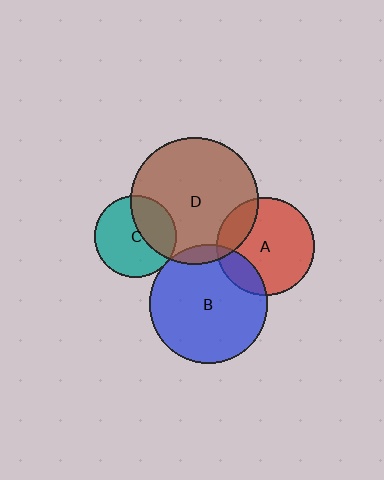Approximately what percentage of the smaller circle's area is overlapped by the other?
Approximately 10%.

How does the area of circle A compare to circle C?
Approximately 1.4 times.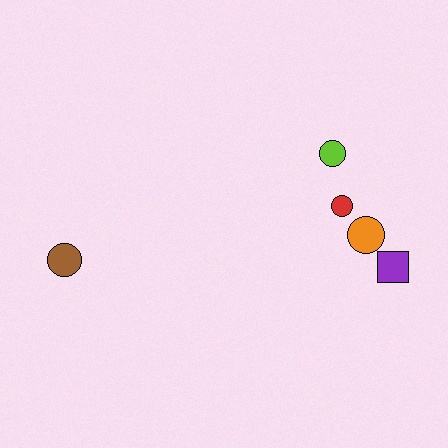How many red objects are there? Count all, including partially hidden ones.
There is 1 red object.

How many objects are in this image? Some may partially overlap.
There are 5 objects.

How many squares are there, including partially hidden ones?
There is 1 square.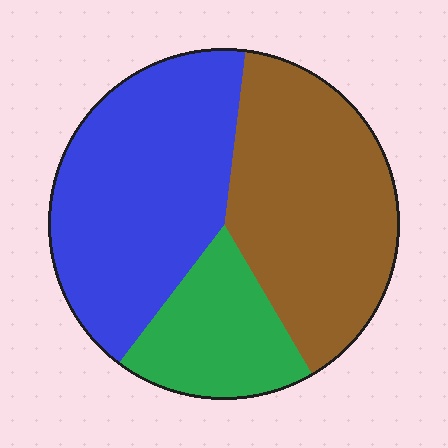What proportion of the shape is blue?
Blue takes up about two fifths (2/5) of the shape.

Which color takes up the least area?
Green, at roughly 20%.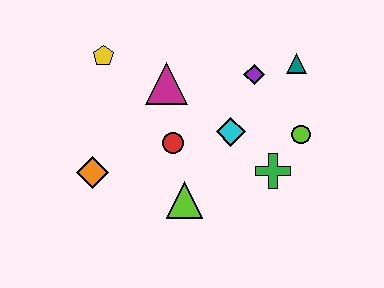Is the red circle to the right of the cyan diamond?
No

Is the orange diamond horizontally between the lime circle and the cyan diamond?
No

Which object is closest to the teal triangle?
The purple diamond is closest to the teal triangle.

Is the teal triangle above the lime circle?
Yes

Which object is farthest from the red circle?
The teal triangle is farthest from the red circle.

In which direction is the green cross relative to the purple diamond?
The green cross is below the purple diamond.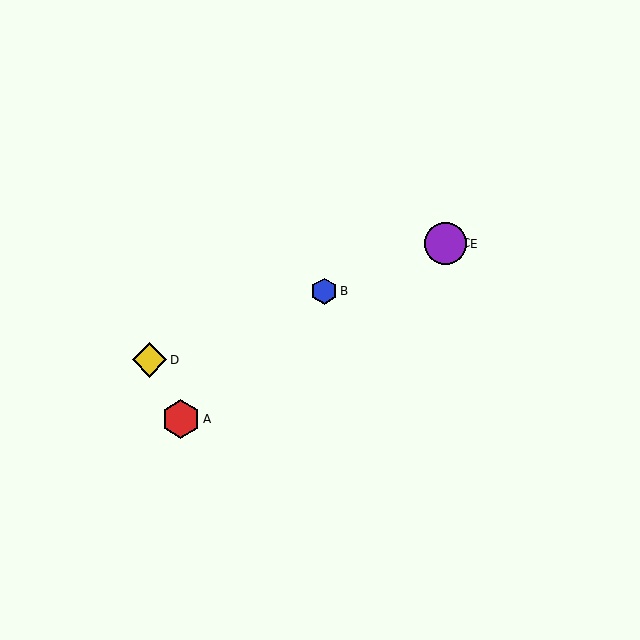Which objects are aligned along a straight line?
Objects B, C, D, E are aligned along a straight line.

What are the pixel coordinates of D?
Object D is at (149, 360).